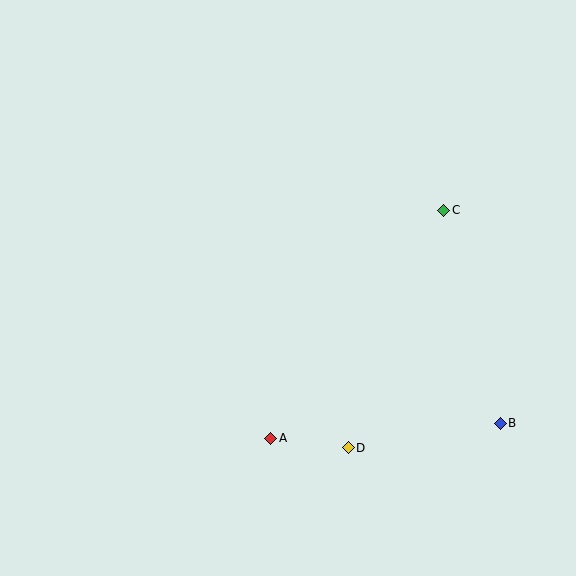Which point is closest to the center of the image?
Point A at (271, 438) is closest to the center.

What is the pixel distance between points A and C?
The distance between A and C is 286 pixels.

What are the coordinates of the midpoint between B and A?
The midpoint between B and A is at (386, 431).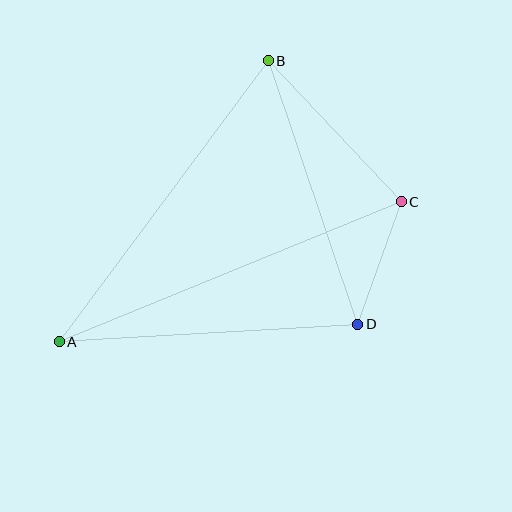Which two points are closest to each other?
Points C and D are closest to each other.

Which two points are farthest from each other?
Points A and C are farthest from each other.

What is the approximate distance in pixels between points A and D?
The distance between A and D is approximately 299 pixels.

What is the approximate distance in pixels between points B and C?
The distance between B and C is approximately 194 pixels.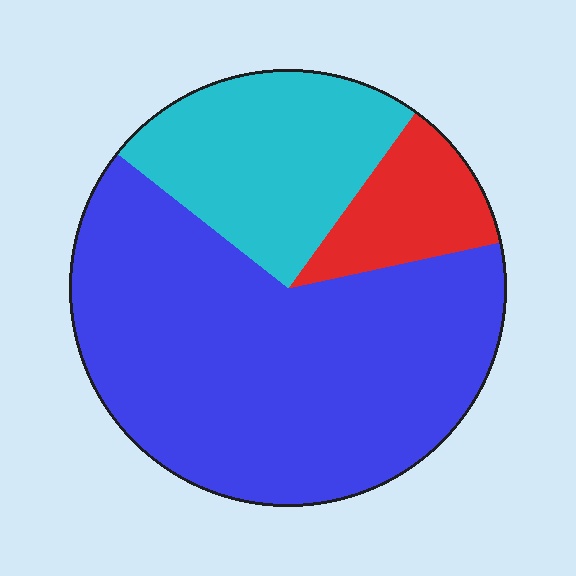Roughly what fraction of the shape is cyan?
Cyan covers roughly 25% of the shape.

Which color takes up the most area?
Blue, at roughly 65%.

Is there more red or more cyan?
Cyan.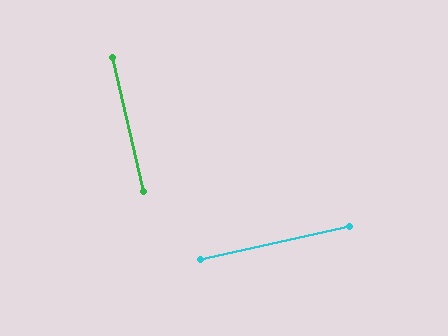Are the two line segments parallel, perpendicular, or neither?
Perpendicular — they meet at approximately 89°.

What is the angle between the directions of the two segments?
Approximately 89 degrees.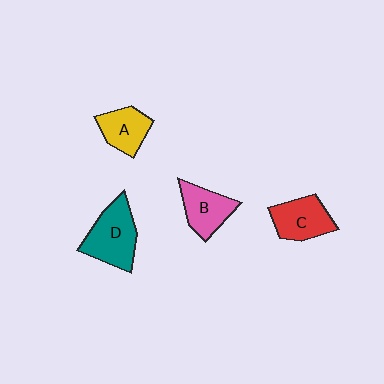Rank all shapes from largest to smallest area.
From largest to smallest: D (teal), C (red), B (pink), A (yellow).